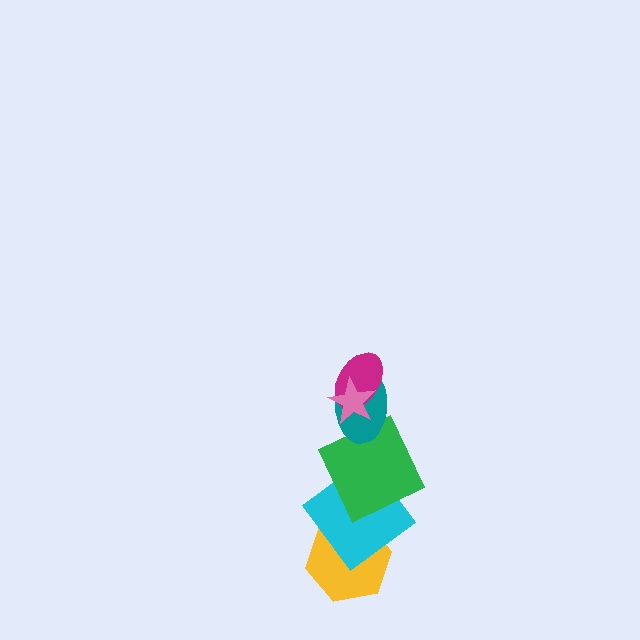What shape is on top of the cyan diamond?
The green square is on top of the cyan diamond.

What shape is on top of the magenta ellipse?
The pink star is on top of the magenta ellipse.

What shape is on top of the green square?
The teal ellipse is on top of the green square.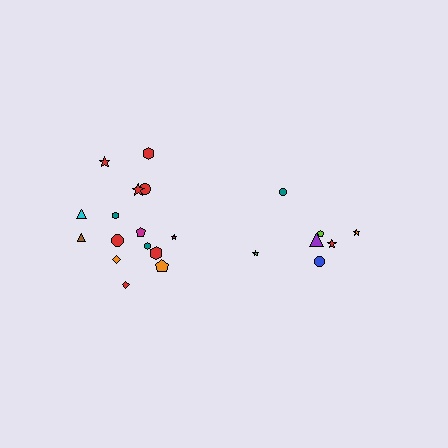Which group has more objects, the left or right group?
The left group.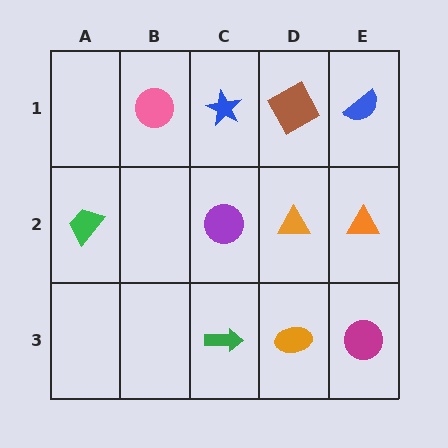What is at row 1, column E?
A blue semicircle.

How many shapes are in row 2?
4 shapes.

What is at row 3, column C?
A green arrow.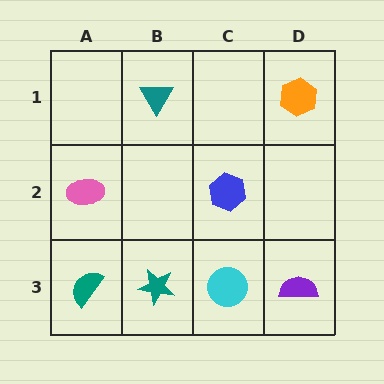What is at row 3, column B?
A teal star.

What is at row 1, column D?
An orange hexagon.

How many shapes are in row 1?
2 shapes.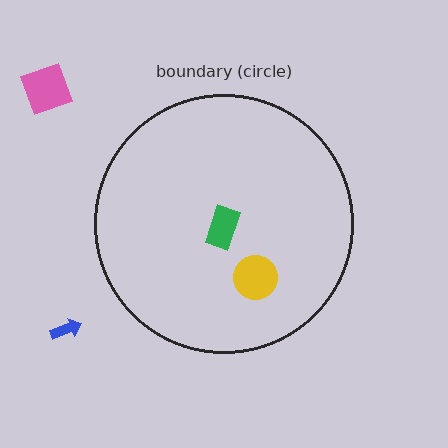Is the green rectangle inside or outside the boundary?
Inside.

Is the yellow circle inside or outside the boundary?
Inside.